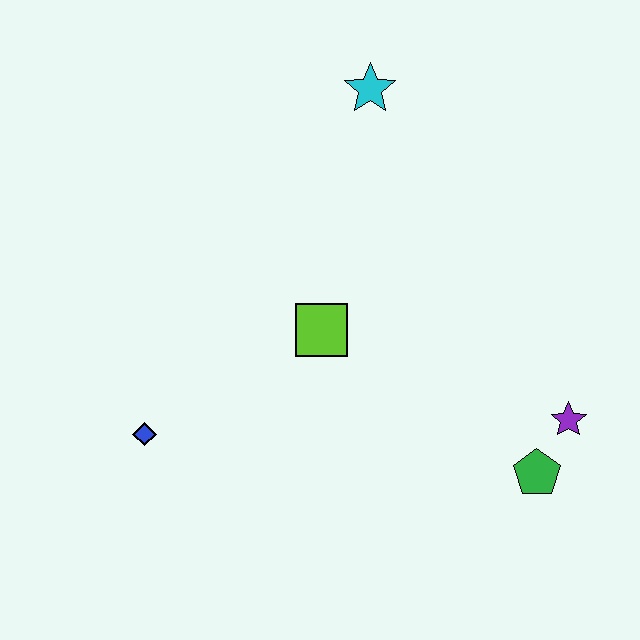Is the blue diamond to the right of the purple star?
No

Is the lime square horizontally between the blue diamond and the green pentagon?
Yes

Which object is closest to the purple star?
The green pentagon is closest to the purple star.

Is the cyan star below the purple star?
No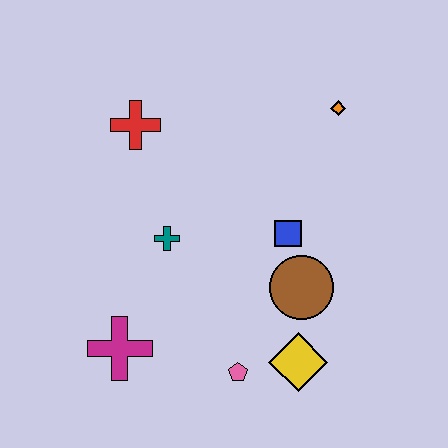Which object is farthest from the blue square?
The magenta cross is farthest from the blue square.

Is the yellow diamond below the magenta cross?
Yes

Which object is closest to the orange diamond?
The blue square is closest to the orange diamond.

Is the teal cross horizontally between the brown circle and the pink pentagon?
No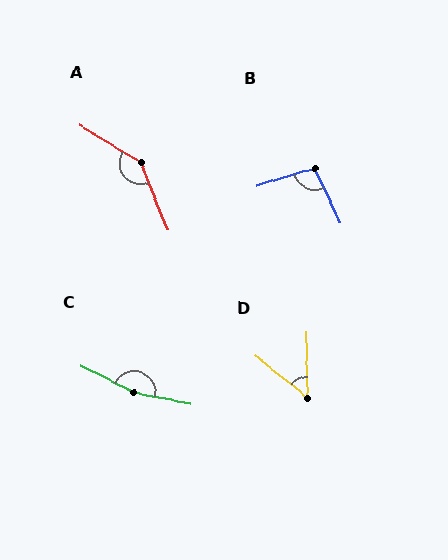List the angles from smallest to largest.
D (50°), B (98°), A (142°), C (164°).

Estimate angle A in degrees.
Approximately 142 degrees.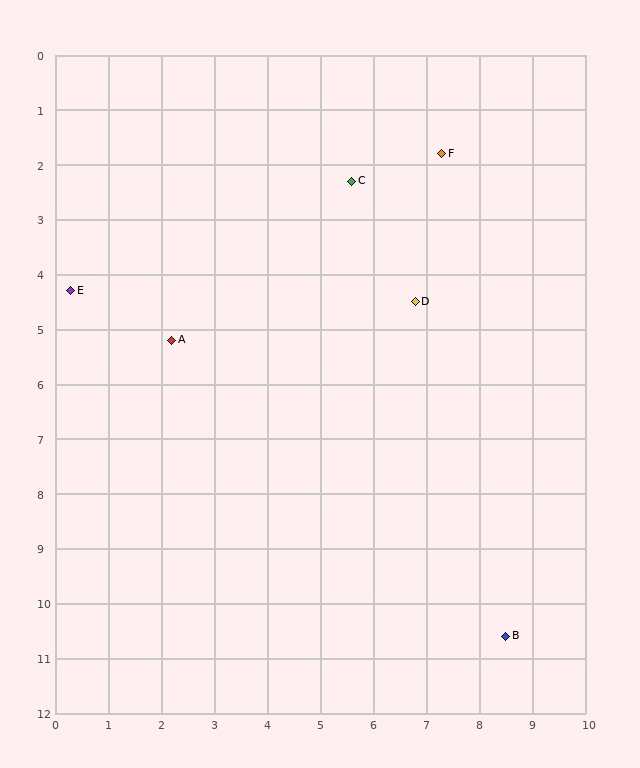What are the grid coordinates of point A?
Point A is at approximately (2.2, 5.2).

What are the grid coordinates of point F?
Point F is at approximately (7.3, 1.8).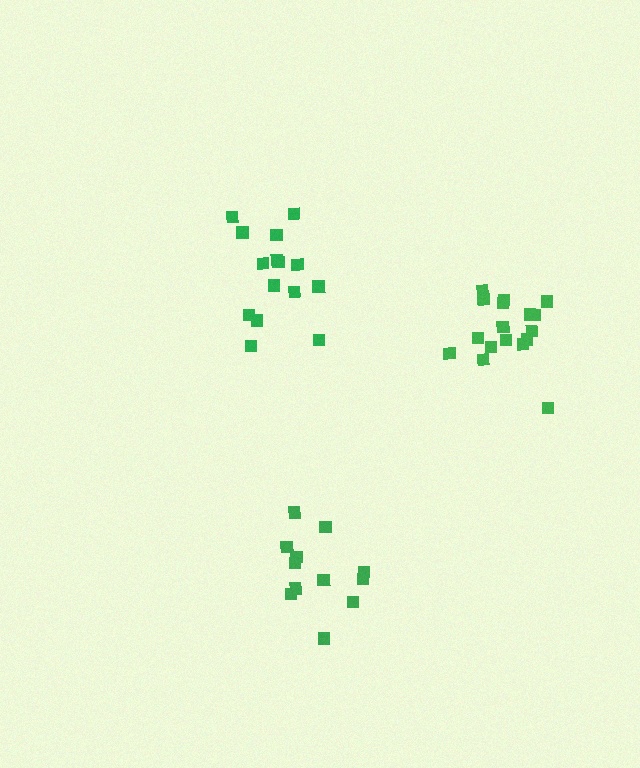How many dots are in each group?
Group 1: 15 dots, Group 2: 12 dots, Group 3: 18 dots (45 total).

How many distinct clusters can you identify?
There are 3 distinct clusters.